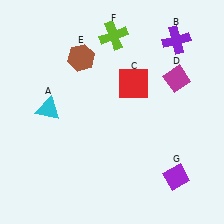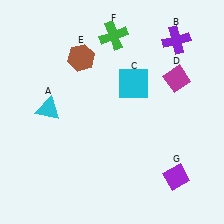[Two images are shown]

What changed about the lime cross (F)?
In Image 1, F is lime. In Image 2, it changed to green.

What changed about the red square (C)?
In Image 1, C is red. In Image 2, it changed to cyan.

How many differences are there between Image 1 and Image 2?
There are 2 differences between the two images.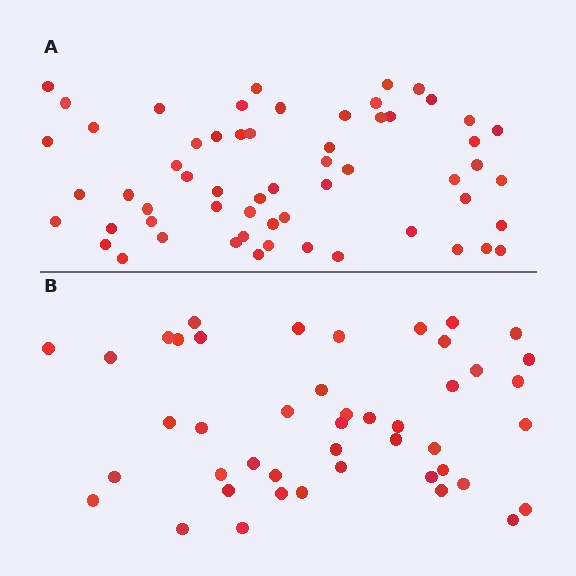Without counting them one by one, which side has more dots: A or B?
Region A (the top region) has more dots.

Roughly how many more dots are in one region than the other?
Region A has approximately 15 more dots than region B.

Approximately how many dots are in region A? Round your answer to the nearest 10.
About 60 dots. (The exact count is 59, which rounds to 60.)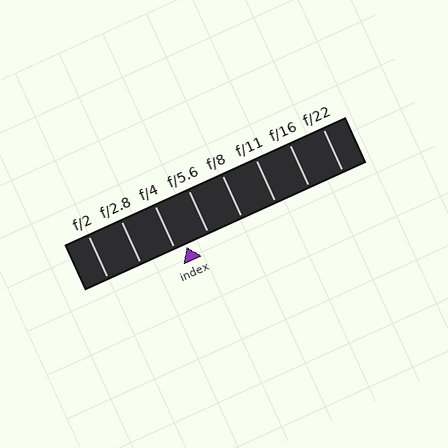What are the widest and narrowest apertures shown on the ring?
The widest aperture shown is f/2 and the narrowest is f/22.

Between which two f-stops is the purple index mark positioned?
The index mark is between f/4 and f/5.6.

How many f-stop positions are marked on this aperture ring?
There are 8 f-stop positions marked.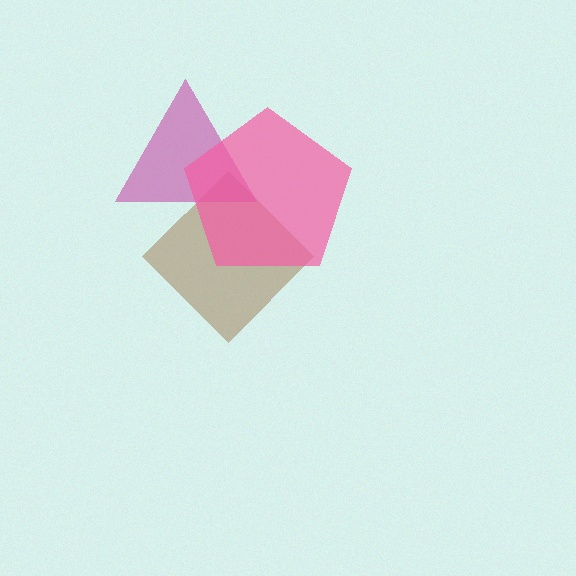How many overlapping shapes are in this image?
There are 3 overlapping shapes in the image.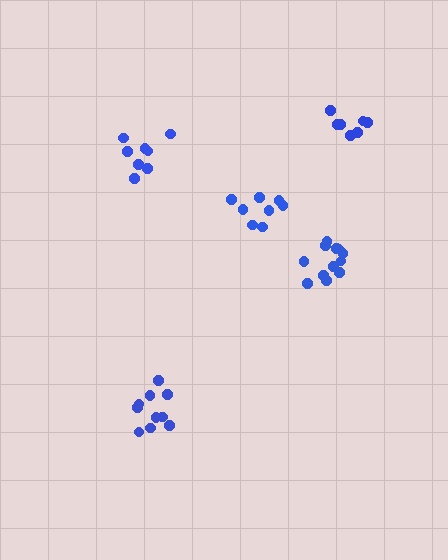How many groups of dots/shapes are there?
There are 5 groups.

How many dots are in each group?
Group 1: 7 dots, Group 2: 9 dots, Group 3: 12 dots, Group 4: 8 dots, Group 5: 10 dots (46 total).